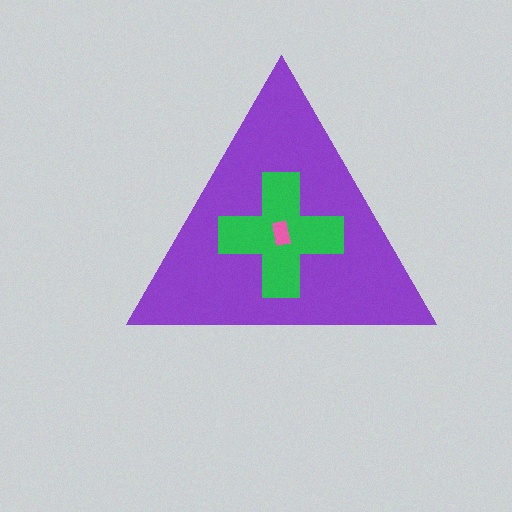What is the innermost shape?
The pink rectangle.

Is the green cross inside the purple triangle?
Yes.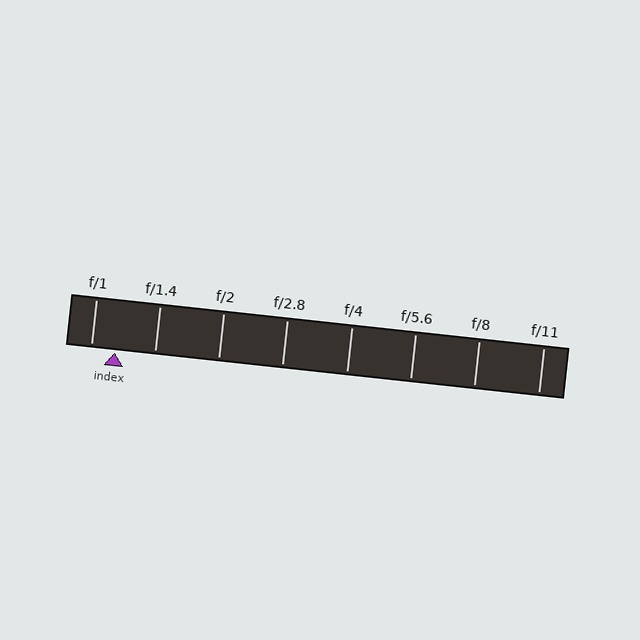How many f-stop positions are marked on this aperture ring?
There are 8 f-stop positions marked.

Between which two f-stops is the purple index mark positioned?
The index mark is between f/1 and f/1.4.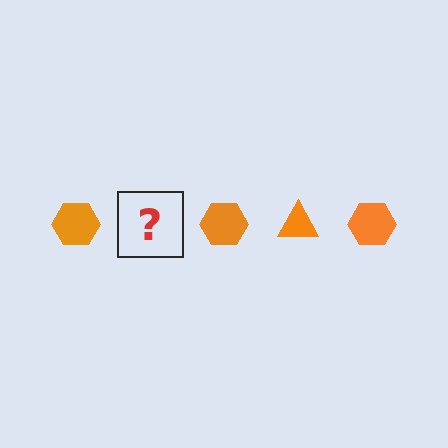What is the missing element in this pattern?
The missing element is an orange triangle.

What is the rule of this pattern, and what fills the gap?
The rule is that the pattern cycles through hexagon, triangle shapes in orange. The gap should be filled with an orange triangle.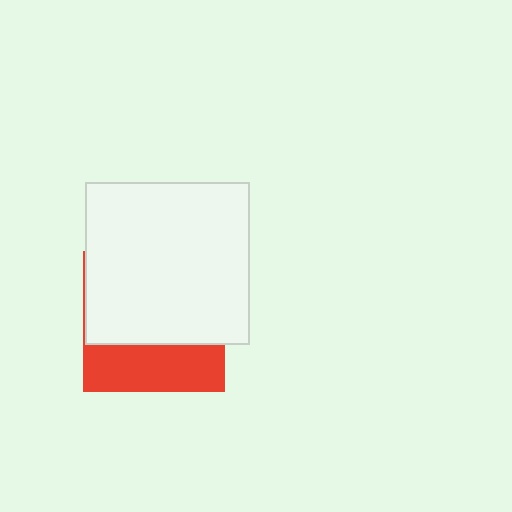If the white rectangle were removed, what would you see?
You would see the complete red square.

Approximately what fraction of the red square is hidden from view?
Roughly 66% of the red square is hidden behind the white rectangle.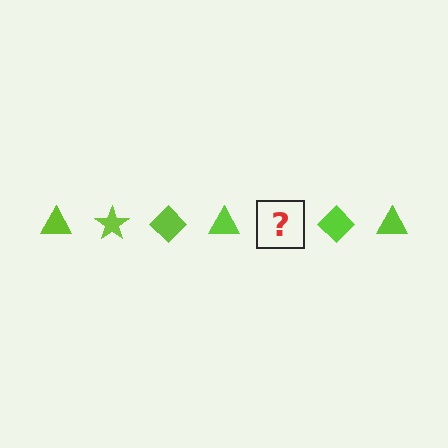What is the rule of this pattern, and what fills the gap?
The rule is that the pattern cycles through triangle, star, diamond shapes in lime. The gap should be filled with a lime star.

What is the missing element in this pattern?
The missing element is a lime star.